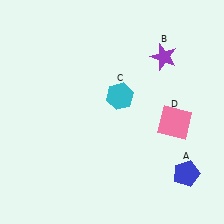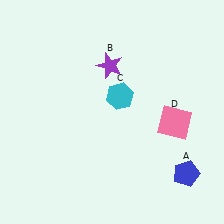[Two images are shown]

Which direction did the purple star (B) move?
The purple star (B) moved left.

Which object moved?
The purple star (B) moved left.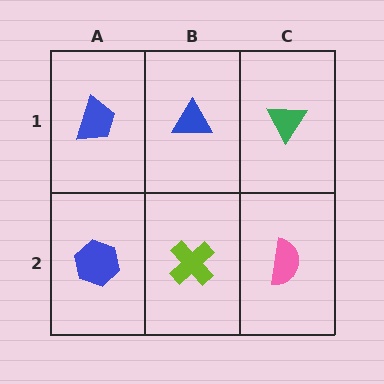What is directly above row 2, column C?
A green triangle.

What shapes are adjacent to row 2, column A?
A blue trapezoid (row 1, column A), a lime cross (row 2, column B).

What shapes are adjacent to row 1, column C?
A pink semicircle (row 2, column C), a blue triangle (row 1, column B).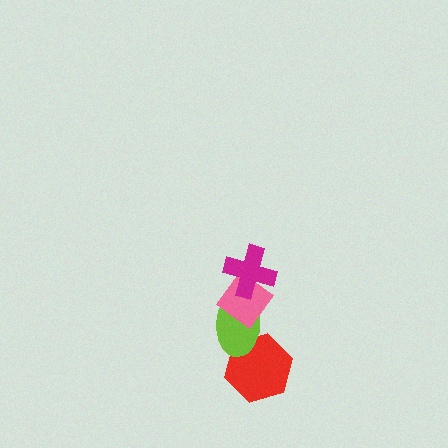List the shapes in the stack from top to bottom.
From top to bottom: the magenta cross, the pink diamond, the lime ellipse, the red hexagon.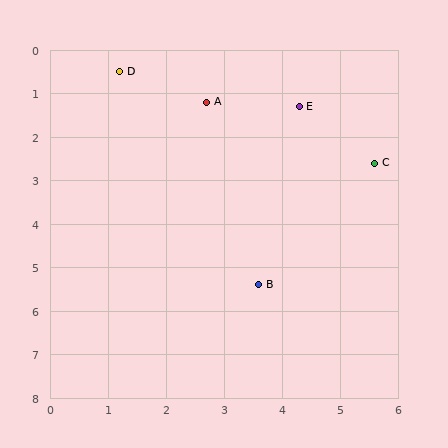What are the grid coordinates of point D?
Point D is at approximately (1.2, 0.5).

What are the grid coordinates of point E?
Point E is at approximately (4.3, 1.3).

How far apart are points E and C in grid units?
Points E and C are about 1.8 grid units apart.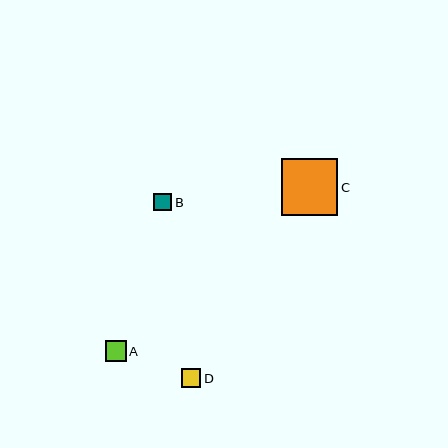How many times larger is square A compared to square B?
Square A is approximately 1.2 times the size of square B.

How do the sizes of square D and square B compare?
Square D and square B are approximately the same size.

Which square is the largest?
Square C is the largest with a size of approximately 56 pixels.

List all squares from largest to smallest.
From largest to smallest: C, A, D, B.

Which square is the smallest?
Square B is the smallest with a size of approximately 18 pixels.